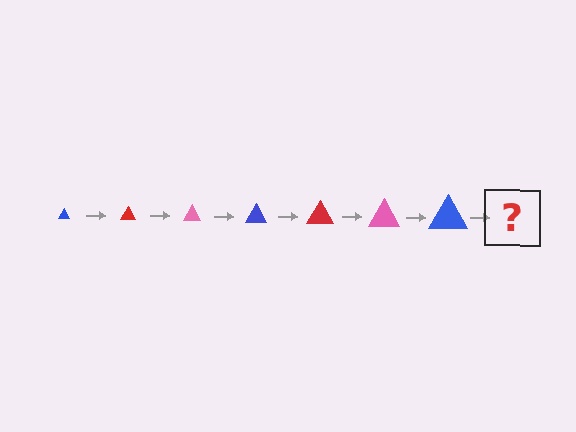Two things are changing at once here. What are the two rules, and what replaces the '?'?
The two rules are that the triangle grows larger each step and the color cycles through blue, red, and pink. The '?' should be a red triangle, larger than the previous one.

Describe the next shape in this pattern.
It should be a red triangle, larger than the previous one.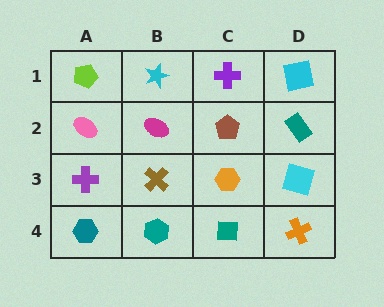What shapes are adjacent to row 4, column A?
A purple cross (row 3, column A), a teal hexagon (row 4, column B).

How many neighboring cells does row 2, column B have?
4.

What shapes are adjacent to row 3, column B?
A magenta ellipse (row 2, column B), a teal hexagon (row 4, column B), a purple cross (row 3, column A), an orange hexagon (row 3, column C).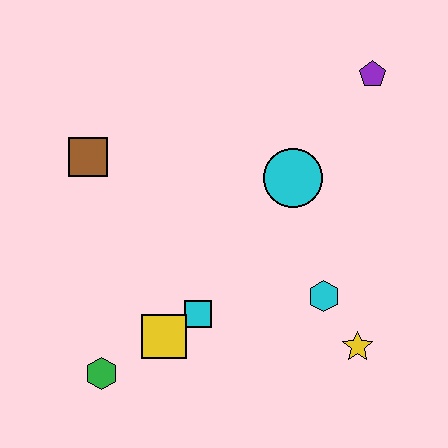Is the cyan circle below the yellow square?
No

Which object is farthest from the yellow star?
The brown square is farthest from the yellow star.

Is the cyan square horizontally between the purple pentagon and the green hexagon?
Yes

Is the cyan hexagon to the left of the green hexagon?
No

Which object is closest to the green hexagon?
The yellow square is closest to the green hexagon.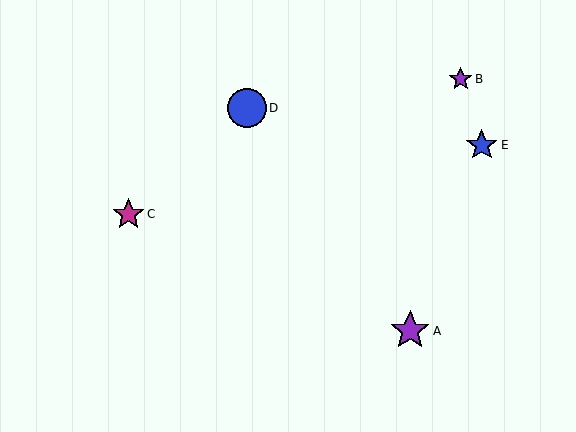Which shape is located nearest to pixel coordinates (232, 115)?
The blue circle (labeled D) at (247, 108) is nearest to that location.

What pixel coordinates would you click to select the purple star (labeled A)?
Click at (410, 331) to select the purple star A.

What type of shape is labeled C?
Shape C is a magenta star.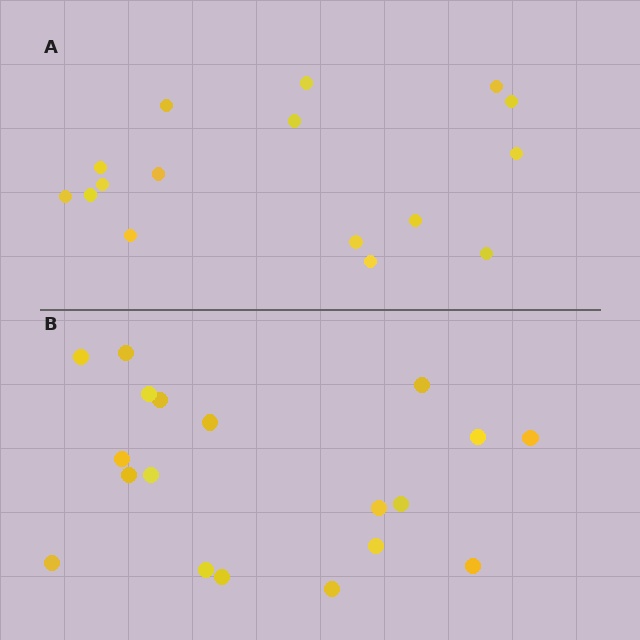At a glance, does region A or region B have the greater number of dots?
Region B (the bottom region) has more dots.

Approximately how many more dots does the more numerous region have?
Region B has just a few more — roughly 2 or 3 more dots than region A.